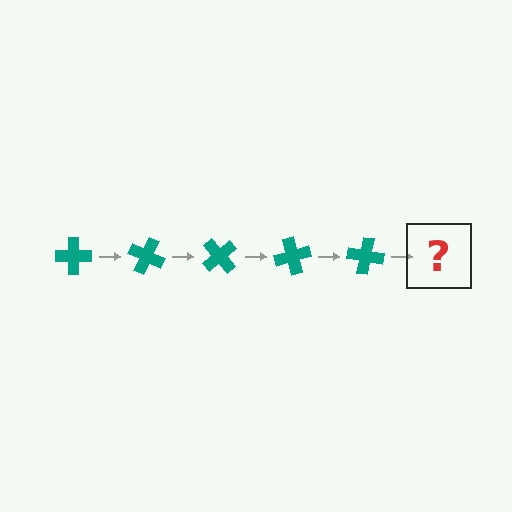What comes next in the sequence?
The next element should be a teal cross rotated 125 degrees.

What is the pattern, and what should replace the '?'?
The pattern is that the cross rotates 25 degrees each step. The '?' should be a teal cross rotated 125 degrees.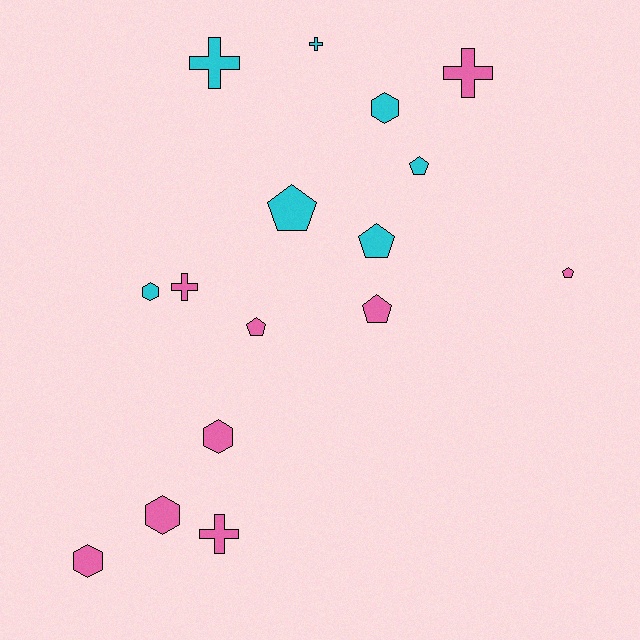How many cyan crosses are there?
There are 2 cyan crosses.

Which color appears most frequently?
Pink, with 9 objects.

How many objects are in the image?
There are 16 objects.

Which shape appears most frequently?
Pentagon, with 6 objects.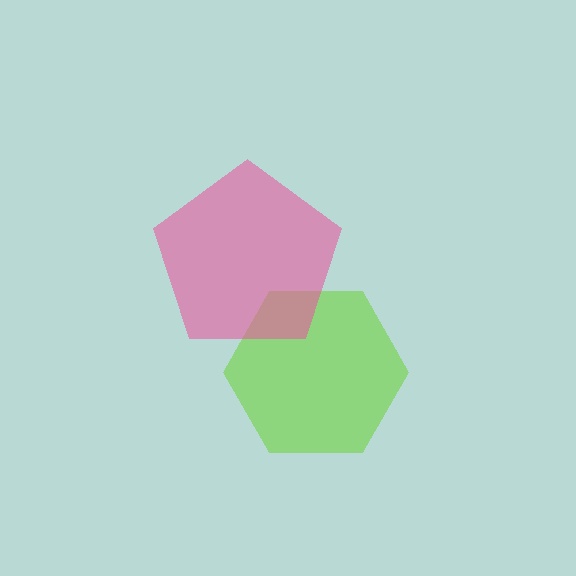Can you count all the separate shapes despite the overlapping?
Yes, there are 2 separate shapes.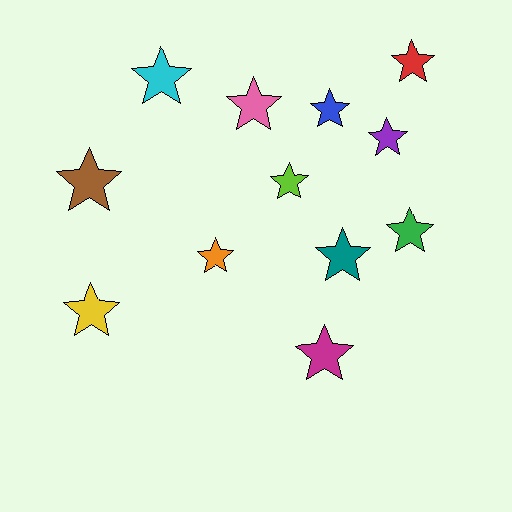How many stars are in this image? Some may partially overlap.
There are 12 stars.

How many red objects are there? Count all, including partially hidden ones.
There is 1 red object.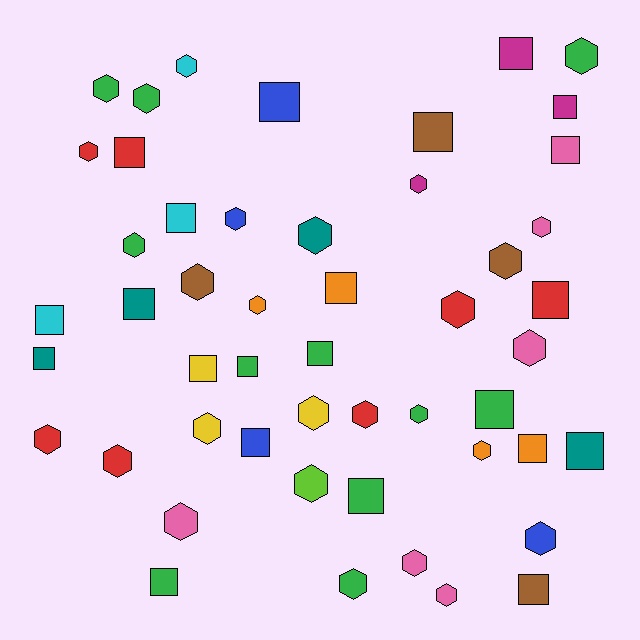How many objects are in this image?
There are 50 objects.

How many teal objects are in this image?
There are 4 teal objects.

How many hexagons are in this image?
There are 28 hexagons.